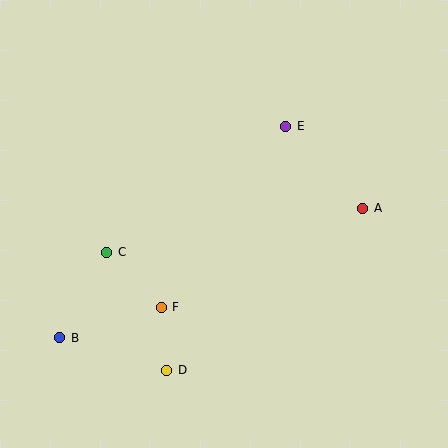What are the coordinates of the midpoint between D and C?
The midpoint between D and C is at (137, 311).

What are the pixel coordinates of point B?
Point B is at (60, 338).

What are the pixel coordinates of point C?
Point C is at (107, 252).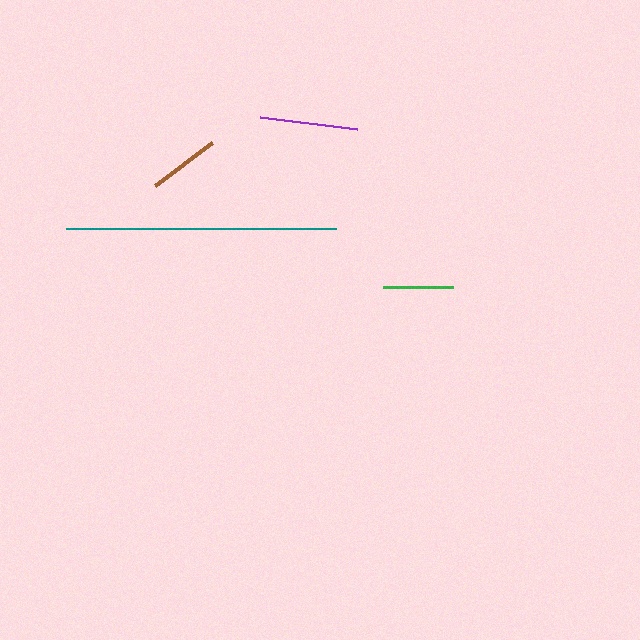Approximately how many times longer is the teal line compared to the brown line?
The teal line is approximately 3.8 times the length of the brown line.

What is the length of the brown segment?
The brown segment is approximately 72 pixels long.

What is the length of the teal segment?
The teal segment is approximately 270 pixels long.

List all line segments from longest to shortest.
From longest to shortest: teal, purple, brown, green.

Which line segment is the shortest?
The green line is the shortest at approximately 70 pixels.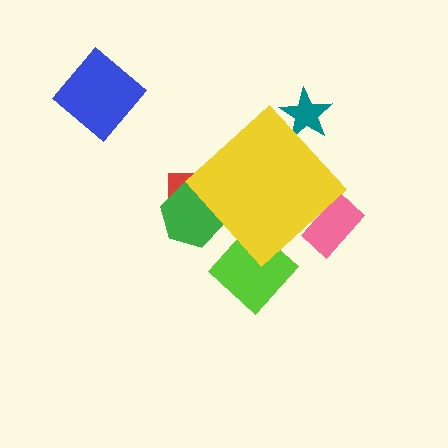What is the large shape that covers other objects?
A yellow diamond.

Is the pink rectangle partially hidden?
Yes, the pink rectangle is partially hidden behind the yellow diamond.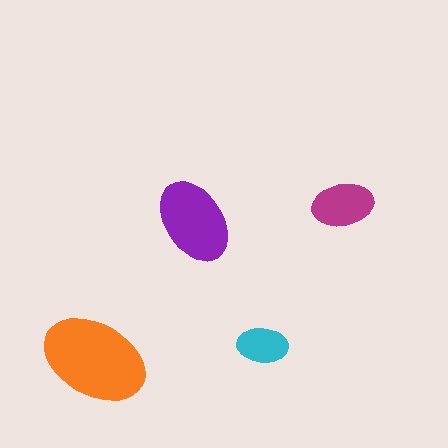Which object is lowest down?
The orange ellipse is bottommost.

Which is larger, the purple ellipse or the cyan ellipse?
The purple one.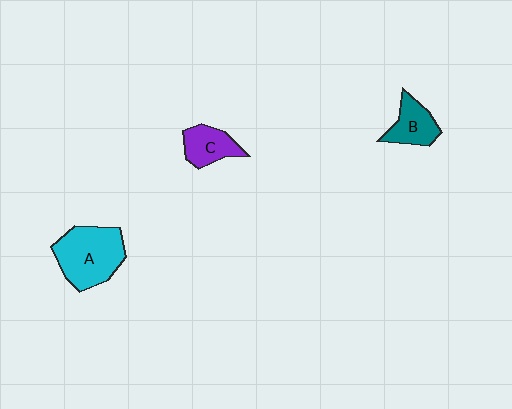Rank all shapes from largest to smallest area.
From largest to smallest: A (cyan), B (teal), C (purple).